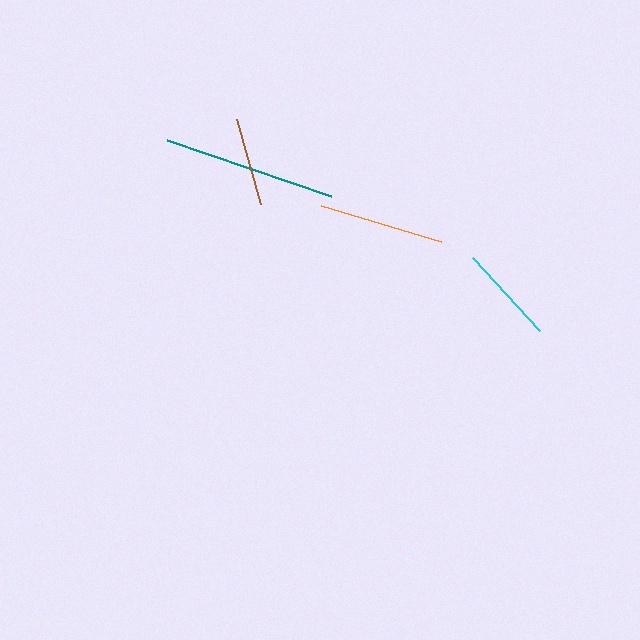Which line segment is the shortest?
The brown line is the shortest at approximately 89 pixels.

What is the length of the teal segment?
The teal segment is approximately 174 pixels long.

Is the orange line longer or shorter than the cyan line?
The orange line is longer than the cyan line.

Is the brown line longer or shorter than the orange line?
The orange line is longer than the brown line.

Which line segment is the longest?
The teal line is the longest at approximately 174 pixels.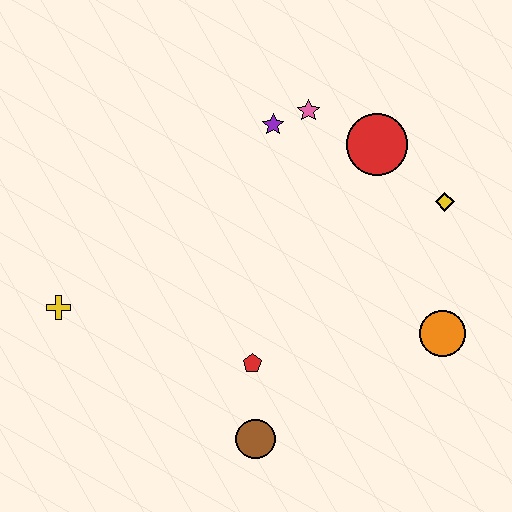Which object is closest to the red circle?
The pink star is closest to the red circle.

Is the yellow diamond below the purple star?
Yes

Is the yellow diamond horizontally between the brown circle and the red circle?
No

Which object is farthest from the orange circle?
The yellow cross is farthest from the orange circle.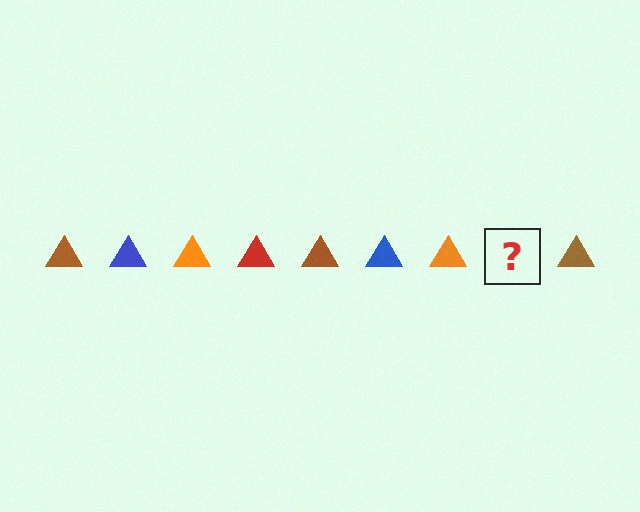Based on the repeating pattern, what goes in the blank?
The blank should be a red triangle.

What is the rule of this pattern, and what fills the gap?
The rule is that the pattern cycles through brown, blue, orange, red triangles. The gap should be filled with a red triangle.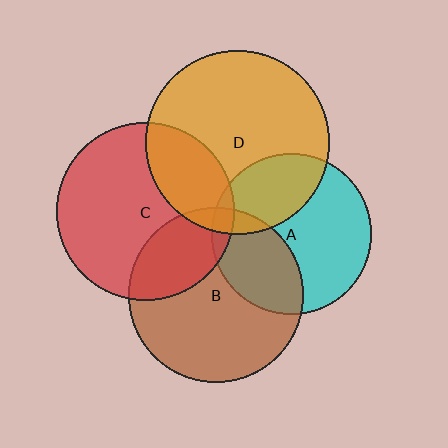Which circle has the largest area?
Circle D (orange).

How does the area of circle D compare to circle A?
Approximately 1.3 times.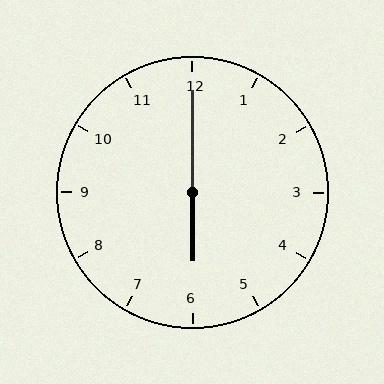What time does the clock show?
6:00.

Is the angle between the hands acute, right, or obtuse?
It is obtuse.